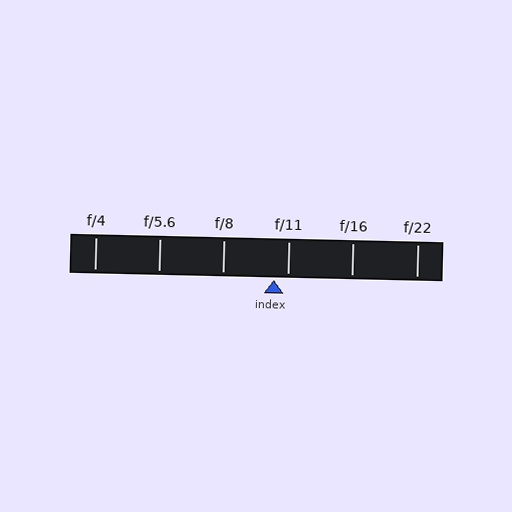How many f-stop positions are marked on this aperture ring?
There are 6 f-stop positions marked.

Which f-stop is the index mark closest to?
The index mark is closest to f/11.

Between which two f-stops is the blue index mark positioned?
The index mark is between f/8 and f/11.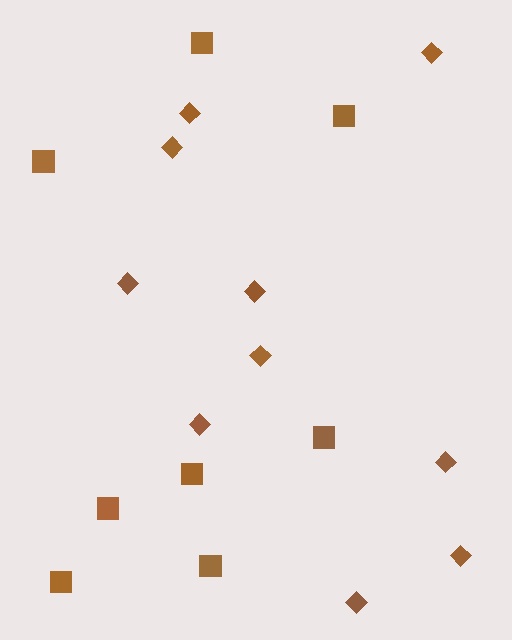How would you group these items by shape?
There are 2 groups: one group of diamonds (10) and one group of squares (8).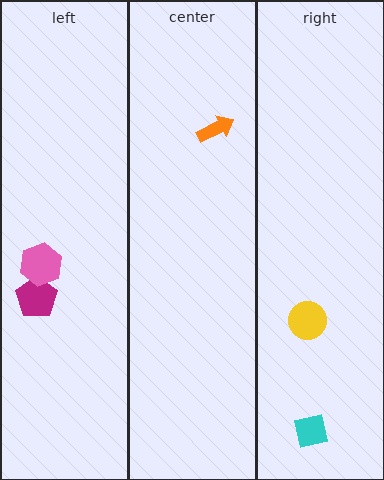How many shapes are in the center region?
1.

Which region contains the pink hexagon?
The left region.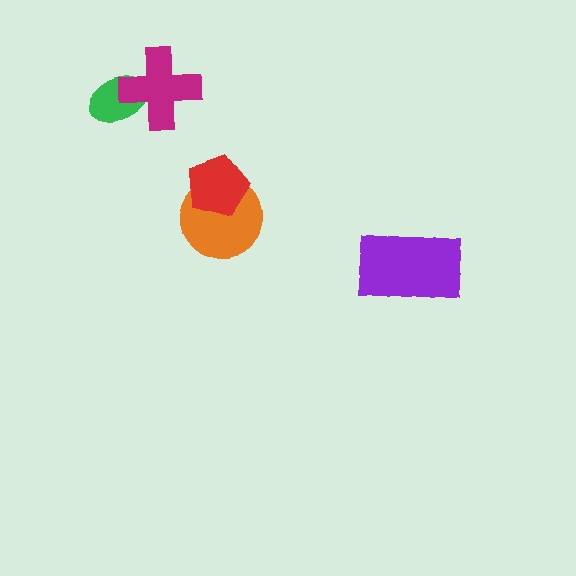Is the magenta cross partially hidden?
No, no other shape covers it.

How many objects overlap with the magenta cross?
1 object overlaps with the magenta cross.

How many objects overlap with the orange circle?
1 object overlaps with the orange circle.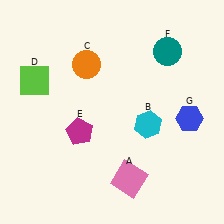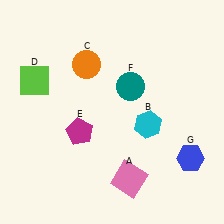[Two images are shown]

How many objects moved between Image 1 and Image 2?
2 objects moved between the two images.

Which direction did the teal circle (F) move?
The teal circle (F) moved left.